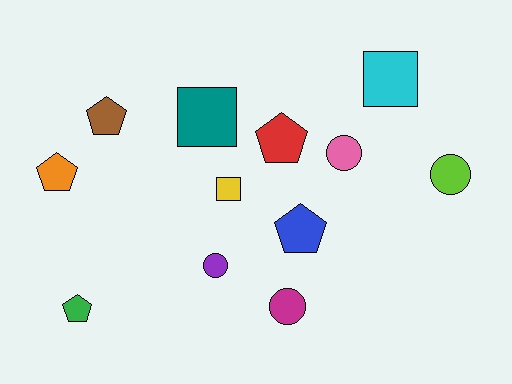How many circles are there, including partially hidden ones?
There are 4 circles.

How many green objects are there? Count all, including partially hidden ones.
There is 1 green object.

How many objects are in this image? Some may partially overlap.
There are 12 objects.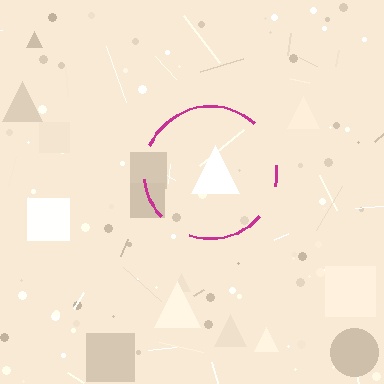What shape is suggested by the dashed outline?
The dashed outline suggests a circle.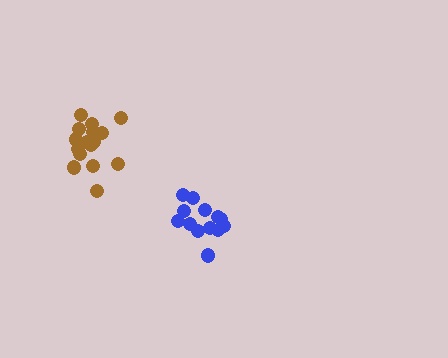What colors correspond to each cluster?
The clusters are colored: blue, brown.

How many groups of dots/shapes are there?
There are 2 groups.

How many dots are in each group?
Group 1: 14 dots, Group 2: 17 dots (31 total).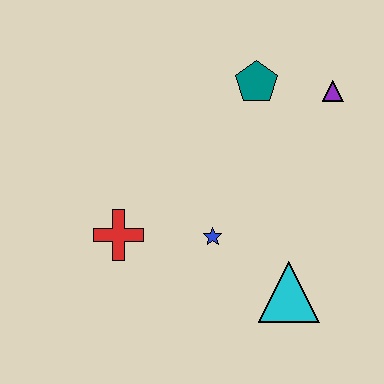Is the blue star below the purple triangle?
Yes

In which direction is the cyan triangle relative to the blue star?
The cyan triangle is to the right of the blue star.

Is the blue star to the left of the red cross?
No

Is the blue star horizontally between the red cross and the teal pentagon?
Yes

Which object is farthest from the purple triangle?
The red cross is farthest from the purple triangle.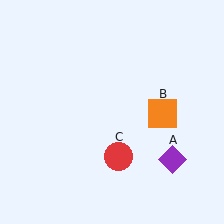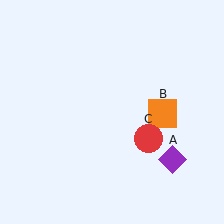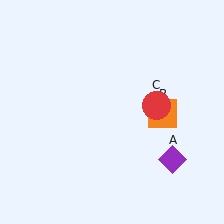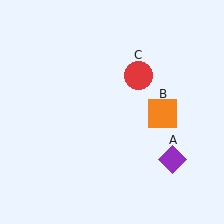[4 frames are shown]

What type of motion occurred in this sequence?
The red circle (object C) rotated counterclockwise around the center of the scene.